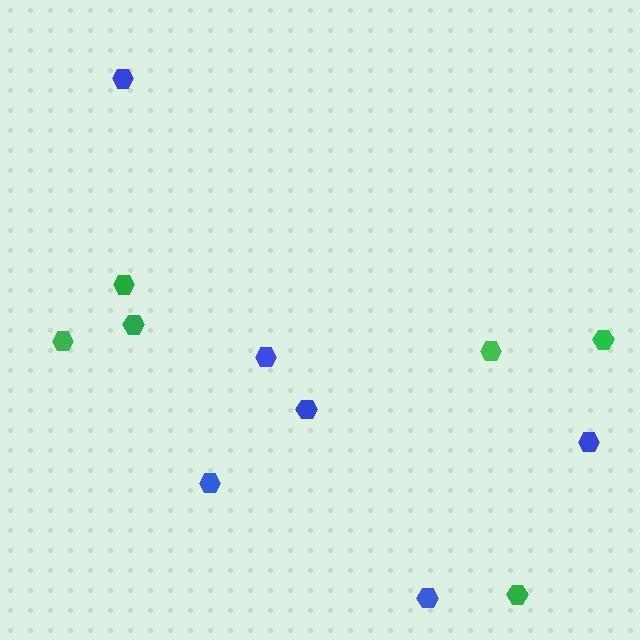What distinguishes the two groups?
There are 2 groups: one group of green hexagons (6) and one group of blue hexagons (6).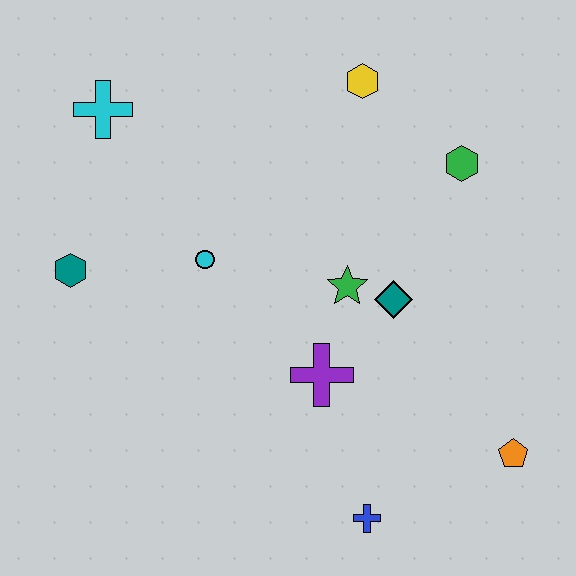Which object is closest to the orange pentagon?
The blue cross is closest to the orange pentagon.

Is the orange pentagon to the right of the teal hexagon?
Yes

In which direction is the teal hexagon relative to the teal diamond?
The teal hexagon is to the left of the teal diamond.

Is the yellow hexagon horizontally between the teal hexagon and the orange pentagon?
Yes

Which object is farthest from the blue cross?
The cyan cross is farthest from the blue cross.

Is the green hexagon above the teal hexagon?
Yes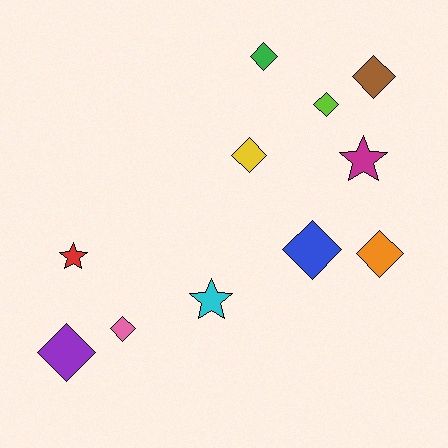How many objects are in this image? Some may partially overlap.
There are 11 objects.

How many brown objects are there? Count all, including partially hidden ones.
There is 1 brown object.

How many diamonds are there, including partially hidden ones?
There are 8 diamonds.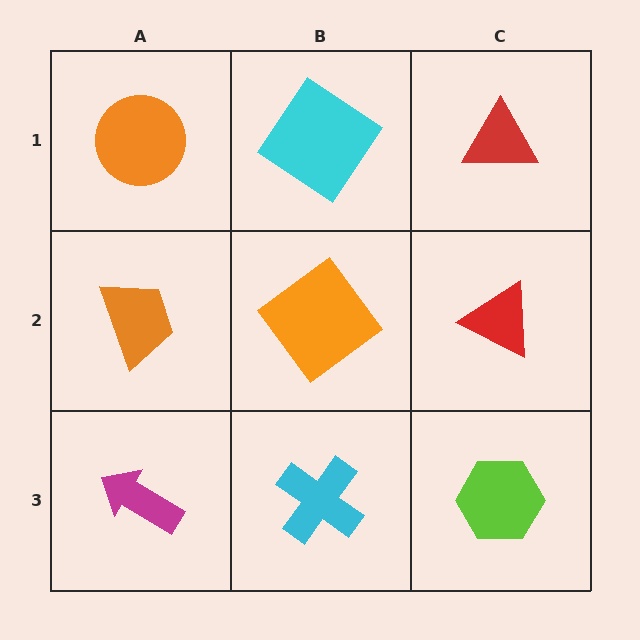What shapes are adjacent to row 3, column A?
An orange trapezoid (row 2, column A), a cyan cross (row 3, column B).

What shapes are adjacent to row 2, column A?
An orange circle (row 1, column A), a magenta arrow (row 3, column A), an orange diamond (row 2, column B).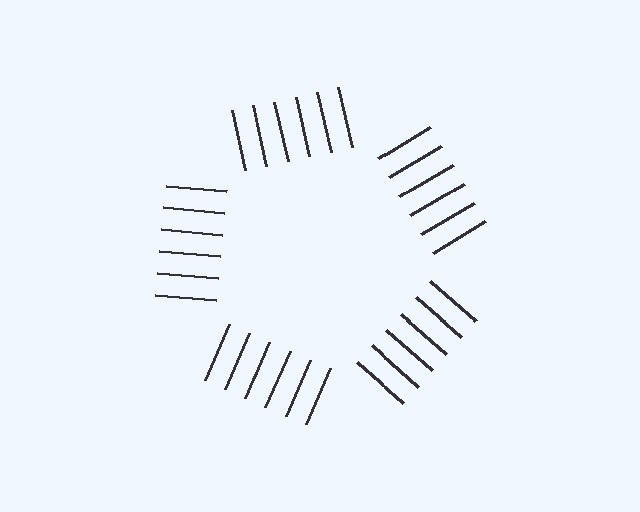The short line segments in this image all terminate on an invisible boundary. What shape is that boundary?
An illusory pentagon — the line segments terminate on its edges but no continuous stroke is drawn.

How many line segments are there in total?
30 — 6 along each of the 5 edges.